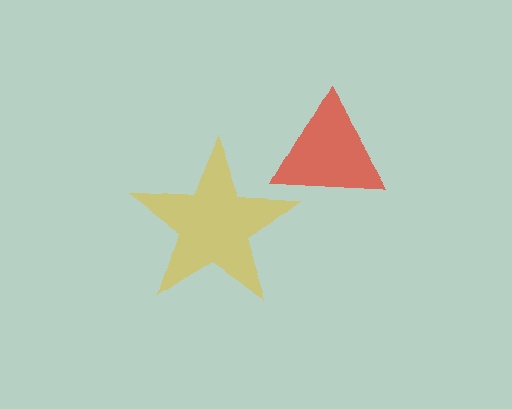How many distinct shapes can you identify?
There are 2 distinct shapes: a yellow star, a red triangle.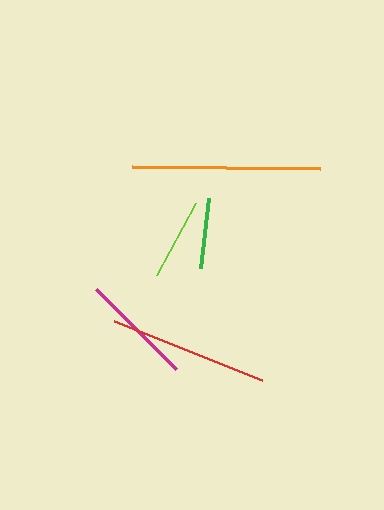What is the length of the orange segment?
The orange segment is approximately 188 pixels long.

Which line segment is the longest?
The orange line is the longest at approximately 188 pixels.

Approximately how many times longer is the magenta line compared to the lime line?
The magenta line is approximately 1.4 times the length of the lime line.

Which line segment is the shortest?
The green line is the shortest at approximately 71 pixels.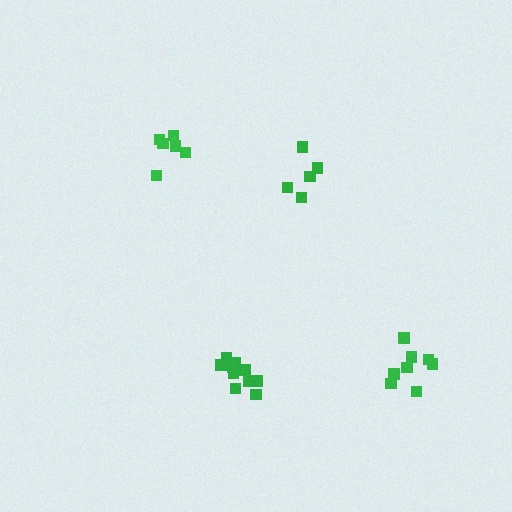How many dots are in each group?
Group 1: 6 dots, Group 2: 8 dots, Group 3: 5 dots, Group 4: 10 dots (29 total).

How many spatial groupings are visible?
There are 4 spatial groupings.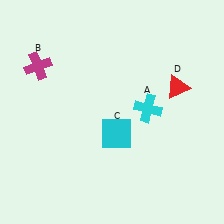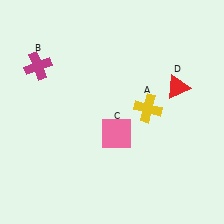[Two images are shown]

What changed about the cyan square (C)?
In Image 1, C is cyan. In Image 2, it changed to pink.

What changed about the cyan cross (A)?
In Image 1, A is cyan. In Image 2, it changed to yellow.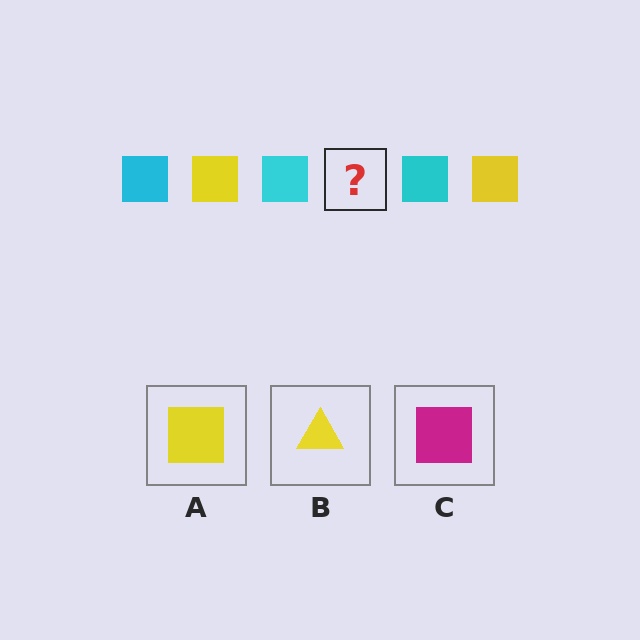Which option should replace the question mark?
Option A.